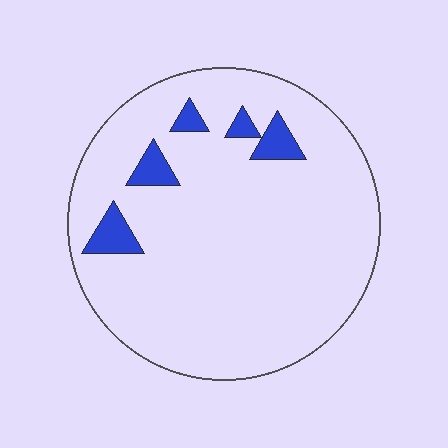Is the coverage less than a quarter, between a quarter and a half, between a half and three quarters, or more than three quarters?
Less than a quarter.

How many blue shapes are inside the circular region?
5.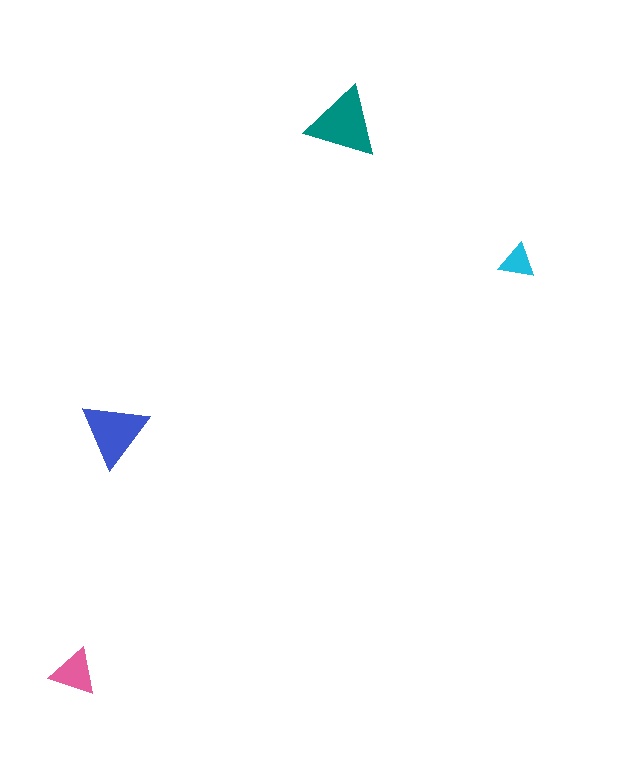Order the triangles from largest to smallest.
the teal one, the blue one, the pink one, the cyan one.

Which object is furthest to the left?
The pink triangle is leftmost.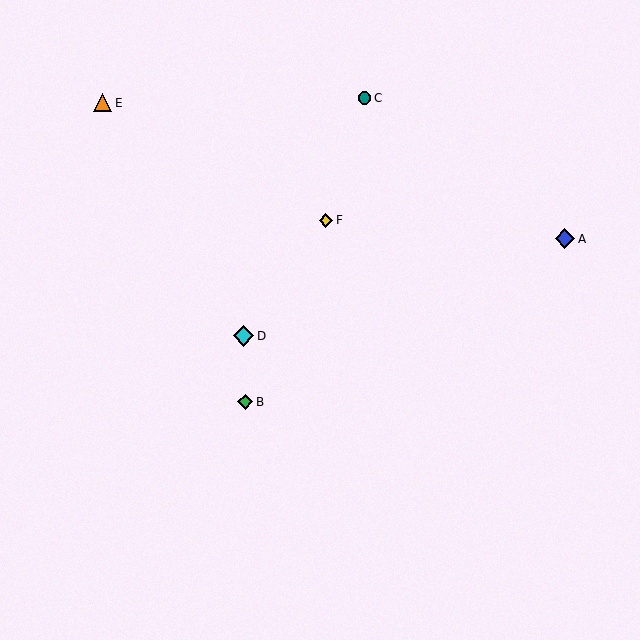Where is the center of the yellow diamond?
The center of the yellow diamond is at (326, 220).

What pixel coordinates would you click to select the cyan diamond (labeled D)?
Click at (244, 336) to select the cyan diamond D.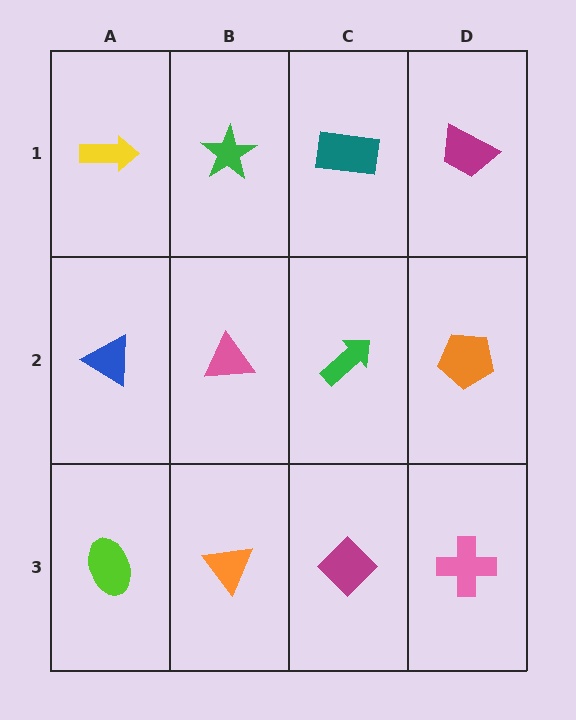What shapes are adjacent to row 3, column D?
An orange pentagon (row 2, column D), a magenta diamond (row 3, column C).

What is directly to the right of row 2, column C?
An orange pentagon.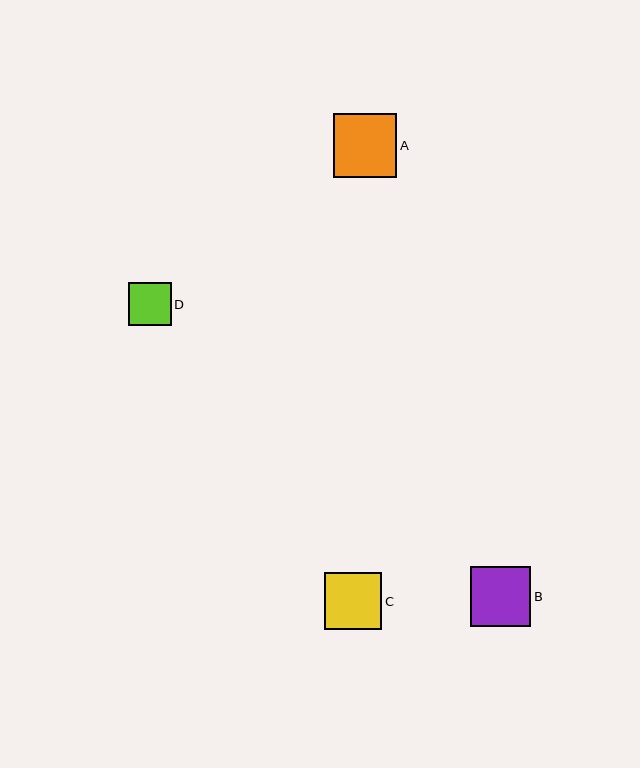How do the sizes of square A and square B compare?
Square A and square B are approximately the same size.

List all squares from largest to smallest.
From largest to smallest: A, B, C, D.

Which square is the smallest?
Square D is the smallest with a size of approximately 42 pixels.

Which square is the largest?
Square A is the largest with a size of approximately 64 pixels.